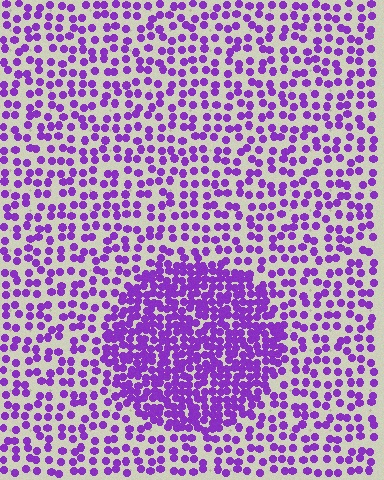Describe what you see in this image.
The image contains small purple elements arranged at two different densities. A circle-shaped region is visible where the elements are more densely packed than the surrounding area.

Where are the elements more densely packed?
The elements are more densely packed inside the circle boundary.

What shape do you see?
I see a circle.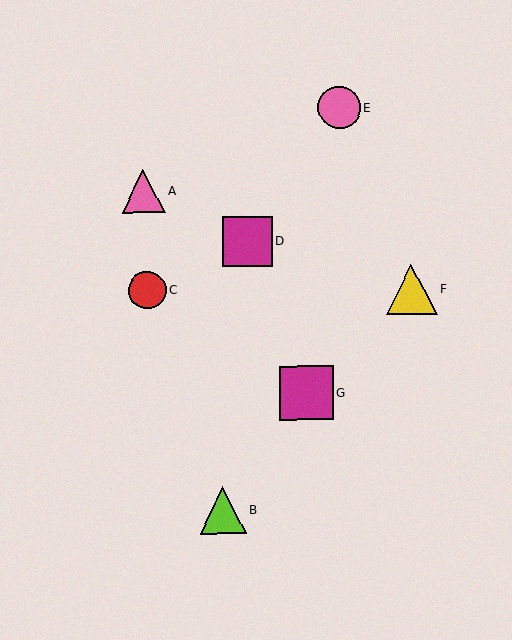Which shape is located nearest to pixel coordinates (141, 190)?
The pink triangle (labeled A) at (143, 191) is nearest to that location.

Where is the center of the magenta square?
The center of the magenta square is at (306, 393).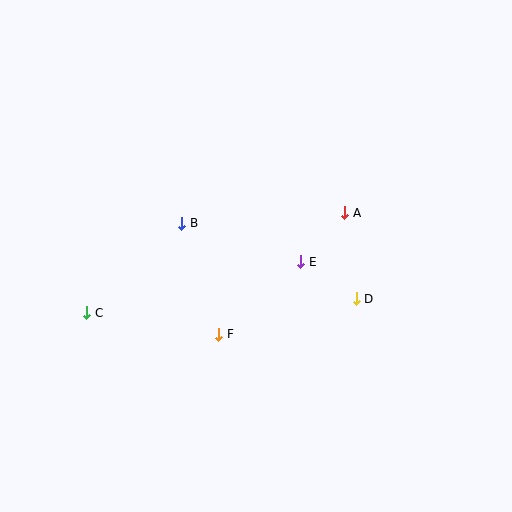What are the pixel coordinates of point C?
Point C is at (87, 313).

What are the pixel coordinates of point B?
Point B is at (182, 223).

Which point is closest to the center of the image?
Point E at (301, 262) is closest to the center.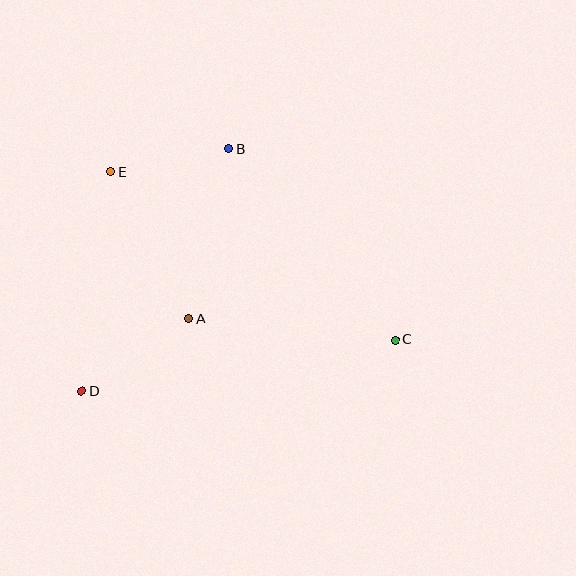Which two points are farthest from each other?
Points C and E are farthest from each other.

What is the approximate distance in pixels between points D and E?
The distance between D and E is approximately 221 pixels.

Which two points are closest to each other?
Points B and E are closest to each other.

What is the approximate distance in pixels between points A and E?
The distance between A and E is approximately 167 pixels.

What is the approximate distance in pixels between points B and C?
The distance between B and C is approximately 253 pixels.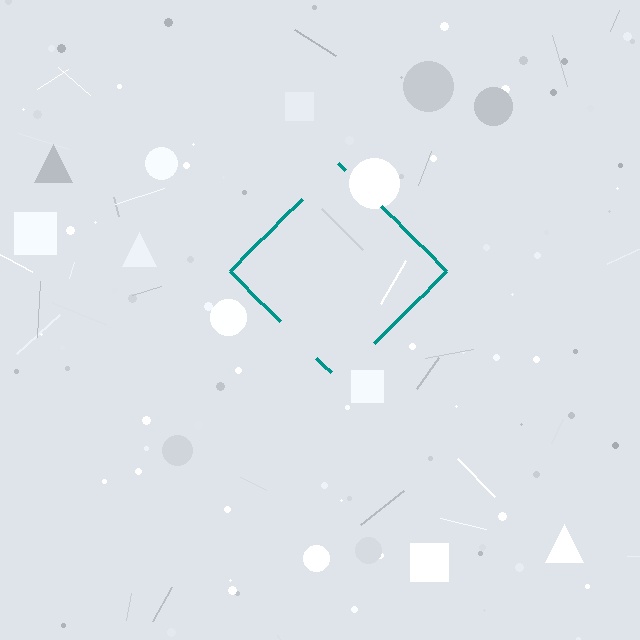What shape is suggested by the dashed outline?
The dashed outline suggests a diamond.